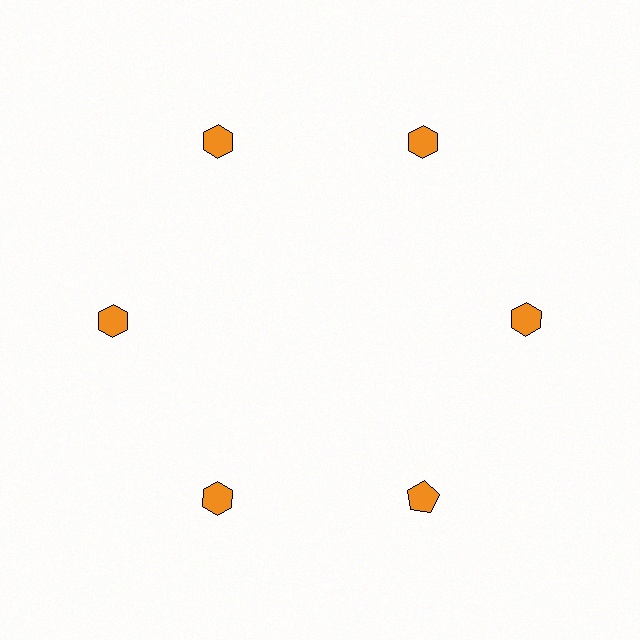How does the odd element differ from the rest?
It has a different shape: pentagon instead of hexagon.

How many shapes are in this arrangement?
There are 6 shapes arranged in a ring pattern.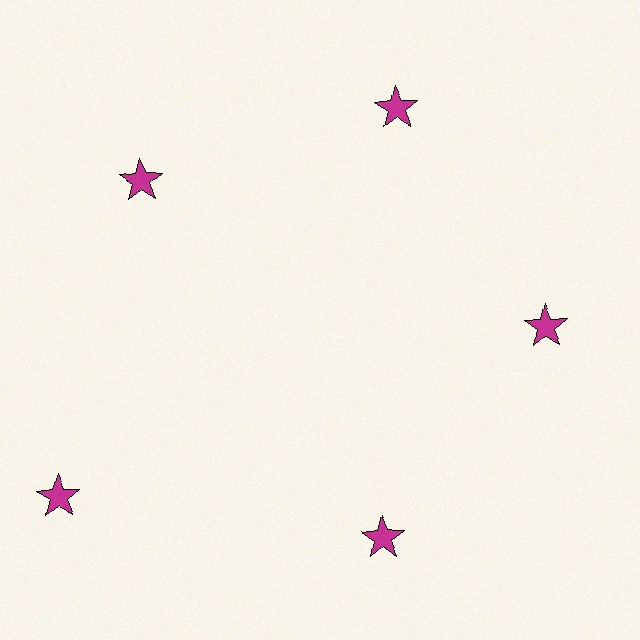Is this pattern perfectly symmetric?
No. The 5 magenta stars are arranged in a ring, but one element near the 8 o'clock position is pushed outward from the center, breaking the 5-fold rotational symmetry.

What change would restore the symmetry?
The symmetry would be restored by moving it inward, back onto the ring so that all 5 stars sit at equal angles and equal distance from the center.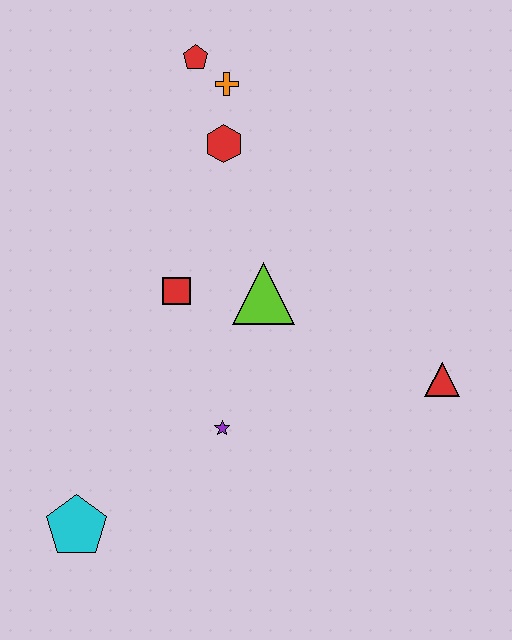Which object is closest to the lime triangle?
The red square is closest to the lime triangle.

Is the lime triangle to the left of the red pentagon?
No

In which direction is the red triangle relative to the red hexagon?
The red triangle is below the red hexagon.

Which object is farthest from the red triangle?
The red pentagon is farthest from the red triangle.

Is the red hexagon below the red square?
No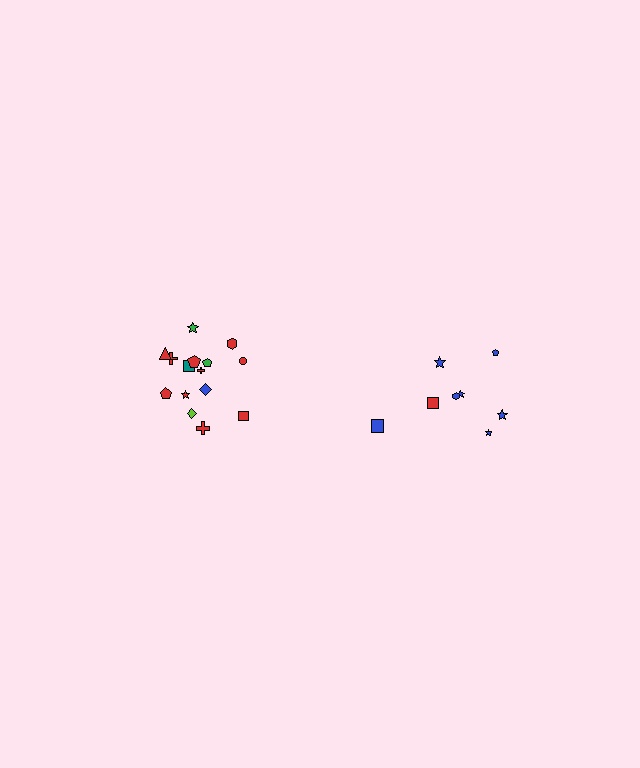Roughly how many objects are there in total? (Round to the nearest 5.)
Roughly 25 objects in total.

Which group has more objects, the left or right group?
The left group.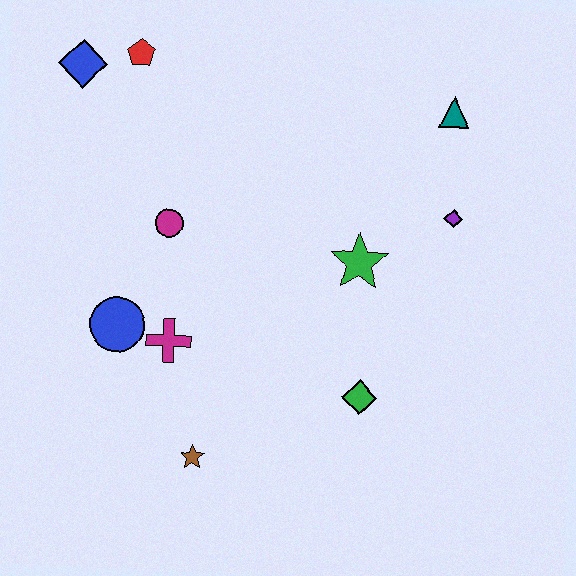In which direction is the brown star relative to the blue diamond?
The brown star is below the blue diamond.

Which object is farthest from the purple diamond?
The blue diamond is farthest from the purple diamond.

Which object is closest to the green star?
The purple diamond is closest to the green star.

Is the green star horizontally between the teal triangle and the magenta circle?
Yes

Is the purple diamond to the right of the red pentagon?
Yes